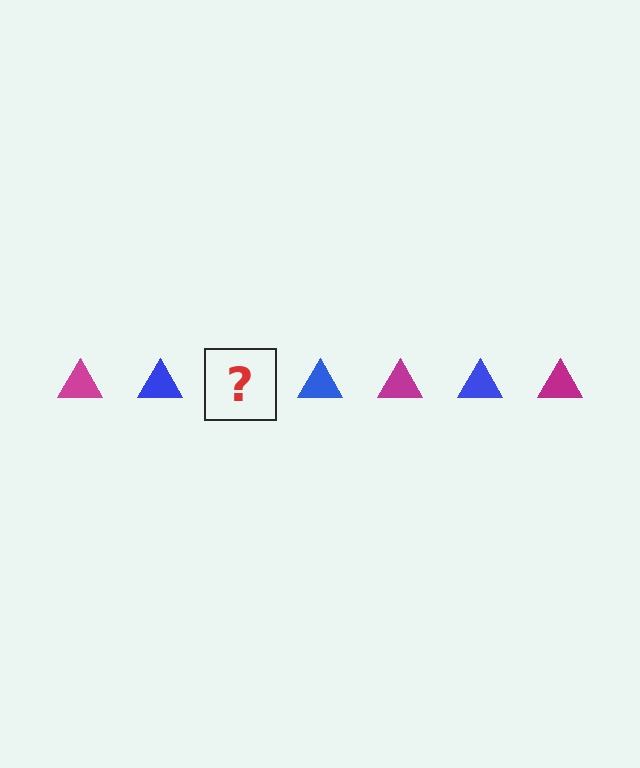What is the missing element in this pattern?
The missing element is a magenta triangle.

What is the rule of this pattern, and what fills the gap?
The rule is that the pattern cycles through magenta, blue triangles. The gap should be filled with a magenta triangle.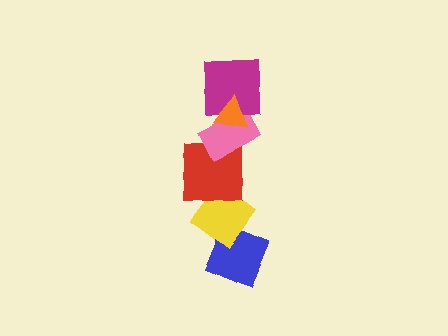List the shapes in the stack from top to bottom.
From top to bottom: the orange triangle, the magenta square, the pink rectangle, the red square, the yellow diamond, the blue diamond.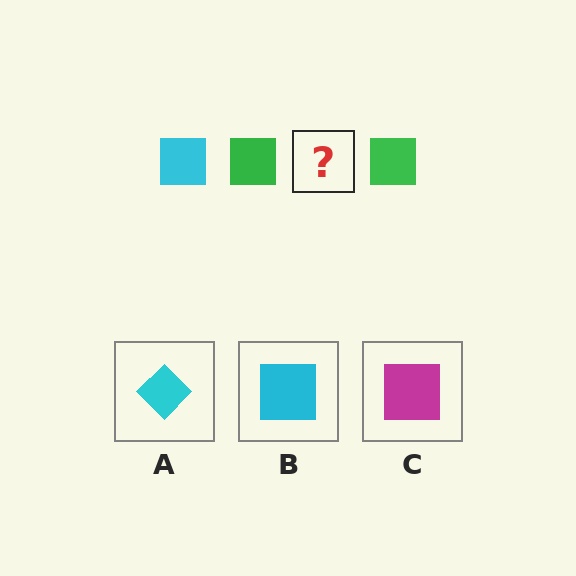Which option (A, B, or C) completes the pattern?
B.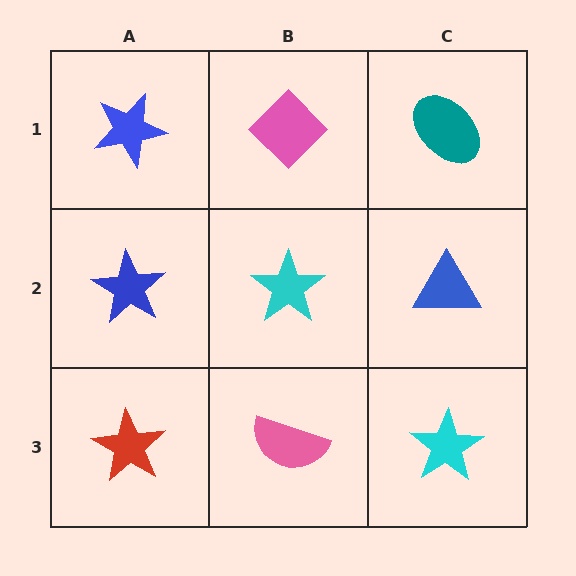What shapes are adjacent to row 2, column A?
A blue star (row 1, column A), a red star (row 3, column A), a cyan star (row 2, column B).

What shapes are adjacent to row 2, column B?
A pink diamond (row 1, column B), a pink semicircle (row 3, column B), a blue star (row 2, column A), a blue triangle (row 2, column C).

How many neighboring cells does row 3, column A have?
2.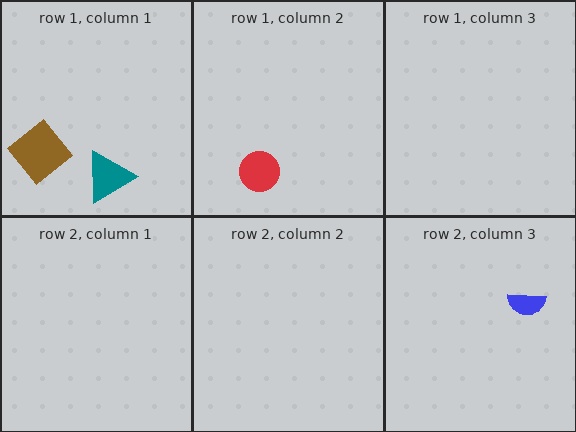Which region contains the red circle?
The row 1, column 2 region.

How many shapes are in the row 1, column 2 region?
1.